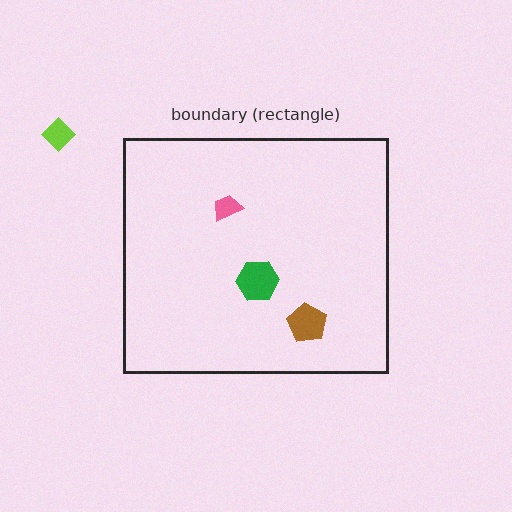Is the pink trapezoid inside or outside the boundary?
Inside.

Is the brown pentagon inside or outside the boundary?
Inside.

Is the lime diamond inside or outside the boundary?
Outside.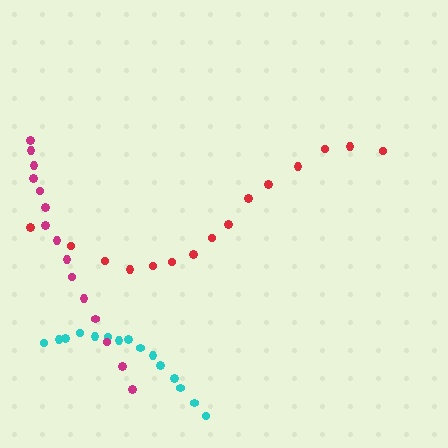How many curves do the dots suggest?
There are 3 distinct paths.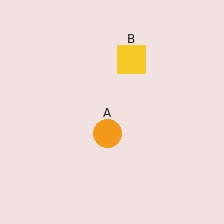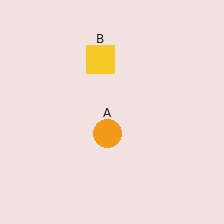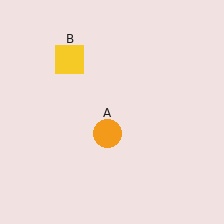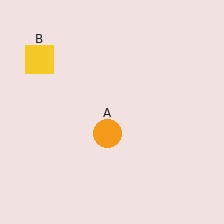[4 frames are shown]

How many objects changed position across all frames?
1 object changed position: yellow square (object B).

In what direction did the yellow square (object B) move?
The yellow square (object B) moved left.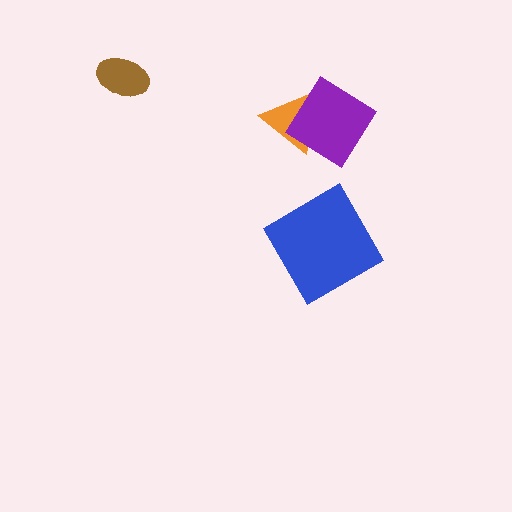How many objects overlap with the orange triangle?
1 object overlaps with the orange triangle.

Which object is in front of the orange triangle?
The purple diamond is in front of the orange triangle.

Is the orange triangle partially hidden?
Yes, it is partially covered by another shape.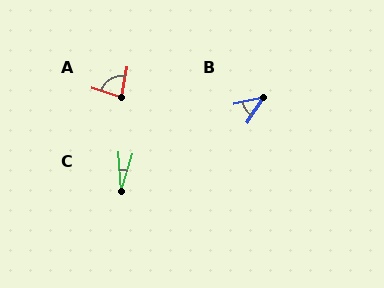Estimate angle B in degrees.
Approximately 45 degrees.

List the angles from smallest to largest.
C (20°), B (45°), A (83°).